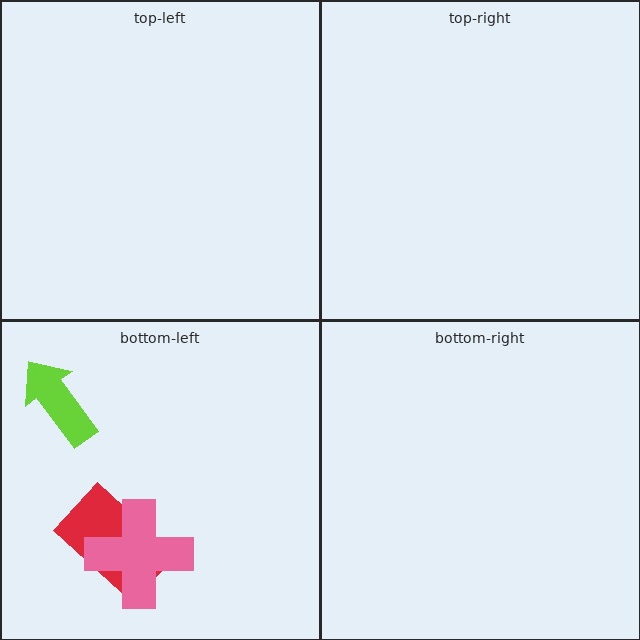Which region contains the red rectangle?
The bottom-left region.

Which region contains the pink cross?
The bottom-left region.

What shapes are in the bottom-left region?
The lime arrow, the red rectangle, the pink cross.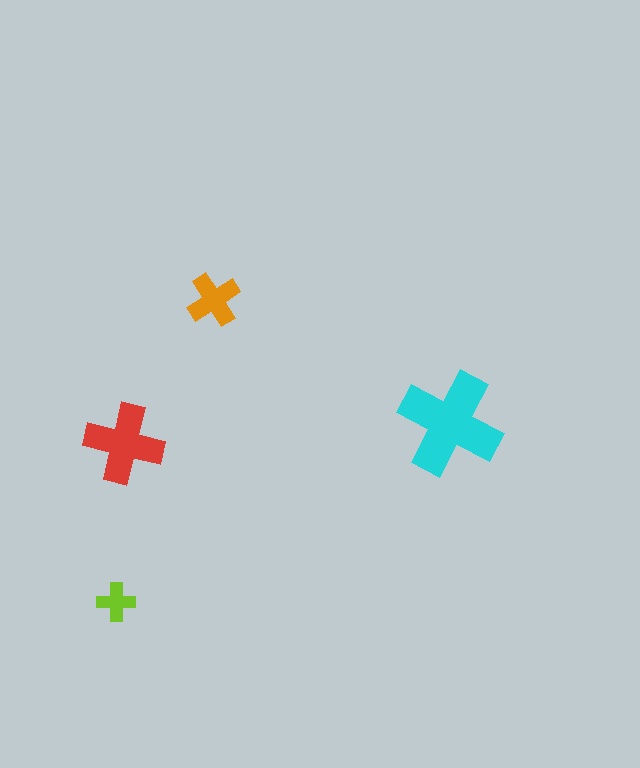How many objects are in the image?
There are 4 objects in the image.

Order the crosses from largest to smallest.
the cyan one, the red one, the orange one, the lime one.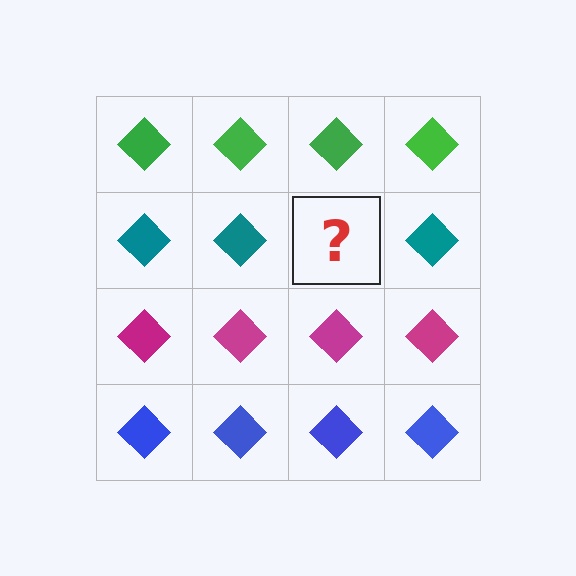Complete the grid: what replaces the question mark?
The question mark should be replaced with a teal diamond.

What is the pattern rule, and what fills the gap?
The rule is that each row has a consistent color. The gap should be filled with a teal diamond.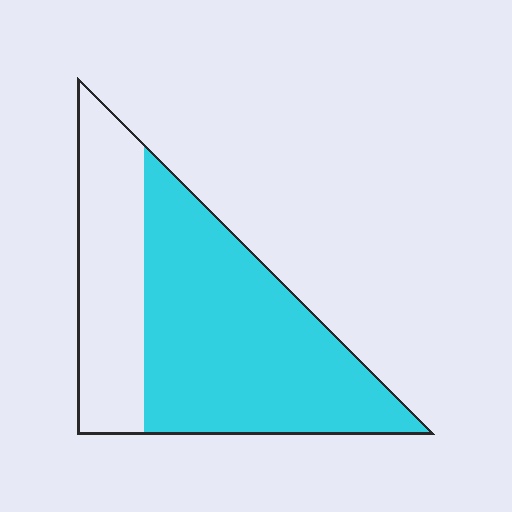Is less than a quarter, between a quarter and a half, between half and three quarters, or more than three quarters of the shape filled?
Between half and three quarters.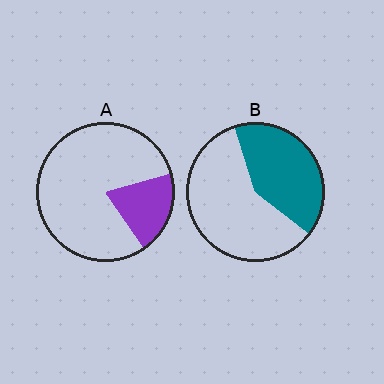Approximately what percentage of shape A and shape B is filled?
A is approximately 20% and B is approximately 40%.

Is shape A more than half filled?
No.